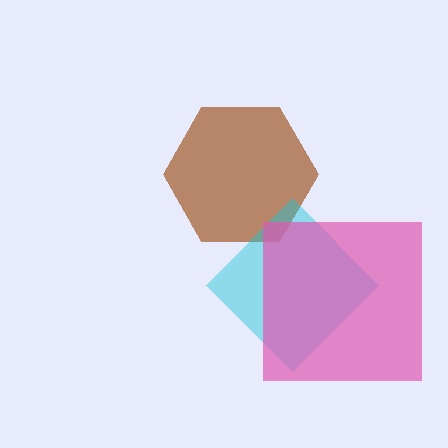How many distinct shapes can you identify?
There are 3 distinct shapes: a brown hexagon, a cyan diamond, a pink square.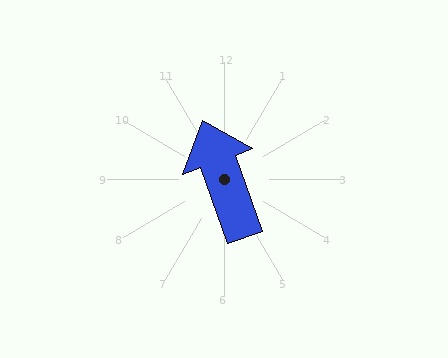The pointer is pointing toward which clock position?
Roughly 11 o'clock.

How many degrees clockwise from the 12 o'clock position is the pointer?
Approximately 340 degrees.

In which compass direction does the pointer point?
North.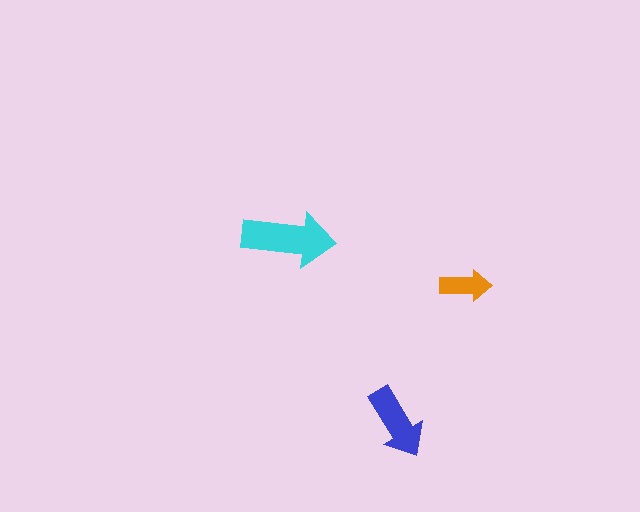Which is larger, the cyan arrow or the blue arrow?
The cyan one.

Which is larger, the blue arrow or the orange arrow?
The blue one.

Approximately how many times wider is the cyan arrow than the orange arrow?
About 2 times wider.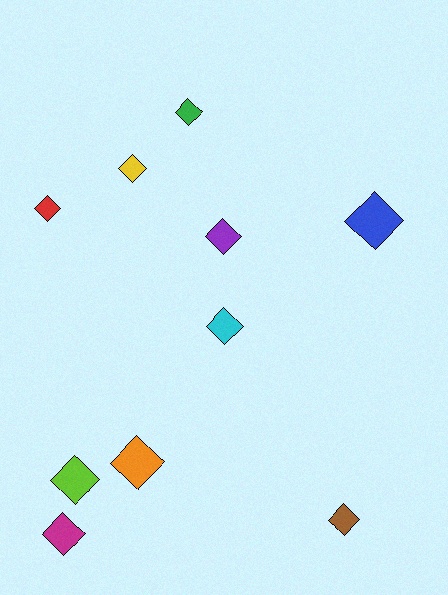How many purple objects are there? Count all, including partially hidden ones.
There is 1 purple object.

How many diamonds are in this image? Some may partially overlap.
There are 10 diamonds.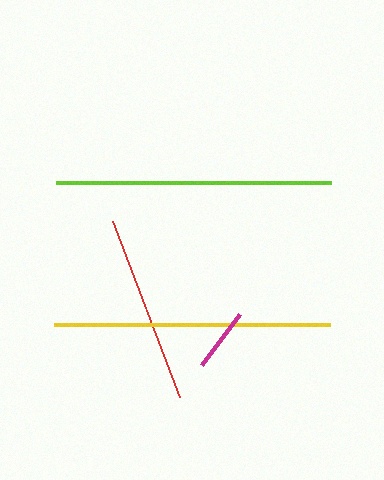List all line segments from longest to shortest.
From longest to shortest: yellow, lime, red, magenta.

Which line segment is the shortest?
The magenta line is the shortest at approximately 64 pixels.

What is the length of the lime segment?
The lime segment is approximately 275 pixels long.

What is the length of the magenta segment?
The magenta segment is approximately 64 pixels long.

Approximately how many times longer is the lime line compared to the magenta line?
The lime line is approximately 4.3 times the length of the magenta line.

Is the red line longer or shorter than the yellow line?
The yellow line is longer than the red line.